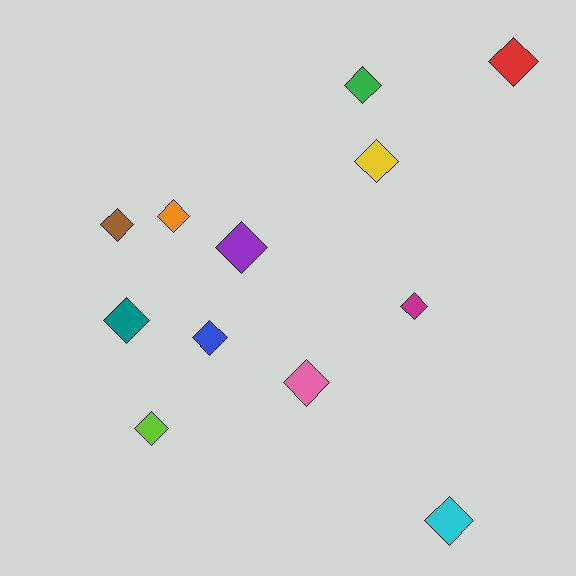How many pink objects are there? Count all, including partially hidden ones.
There is 1 pink object.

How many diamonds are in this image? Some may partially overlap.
There are 12 diamonds.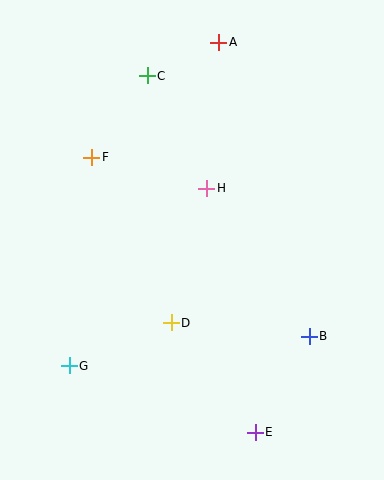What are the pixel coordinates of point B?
Point B is at (309, 336).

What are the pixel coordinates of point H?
Point H is at (207, 189).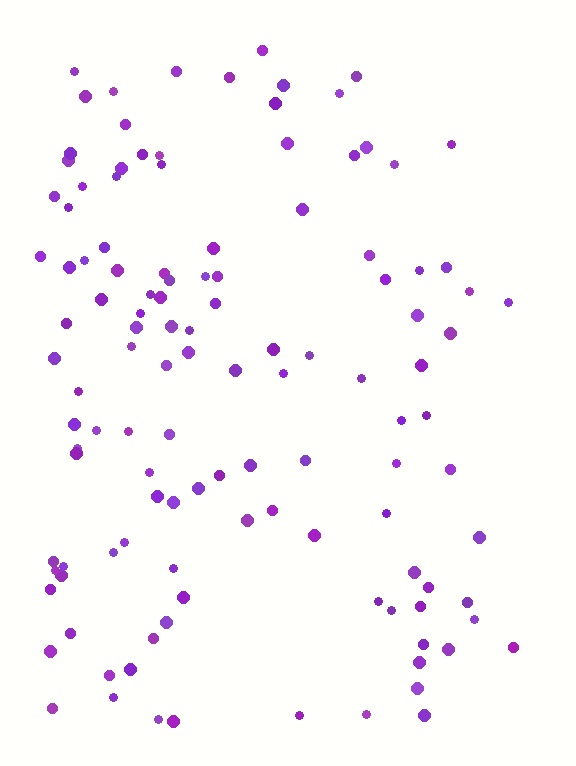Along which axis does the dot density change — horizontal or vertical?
Horizontal.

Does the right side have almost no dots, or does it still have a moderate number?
Still a moderate number, just noticeably fewer than the left.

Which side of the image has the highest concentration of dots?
The left.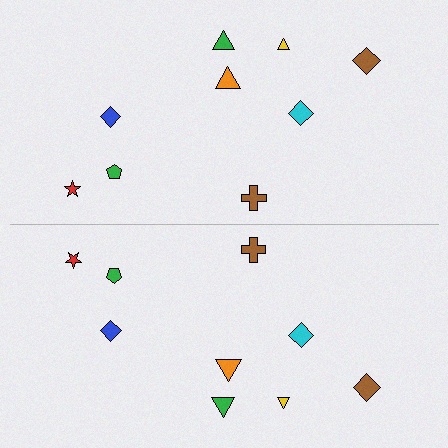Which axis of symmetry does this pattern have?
The pattern has a horizontal axis of symmetry running through the center of the image.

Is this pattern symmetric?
Yes, this pattern has bilateral (reflection) symmetry.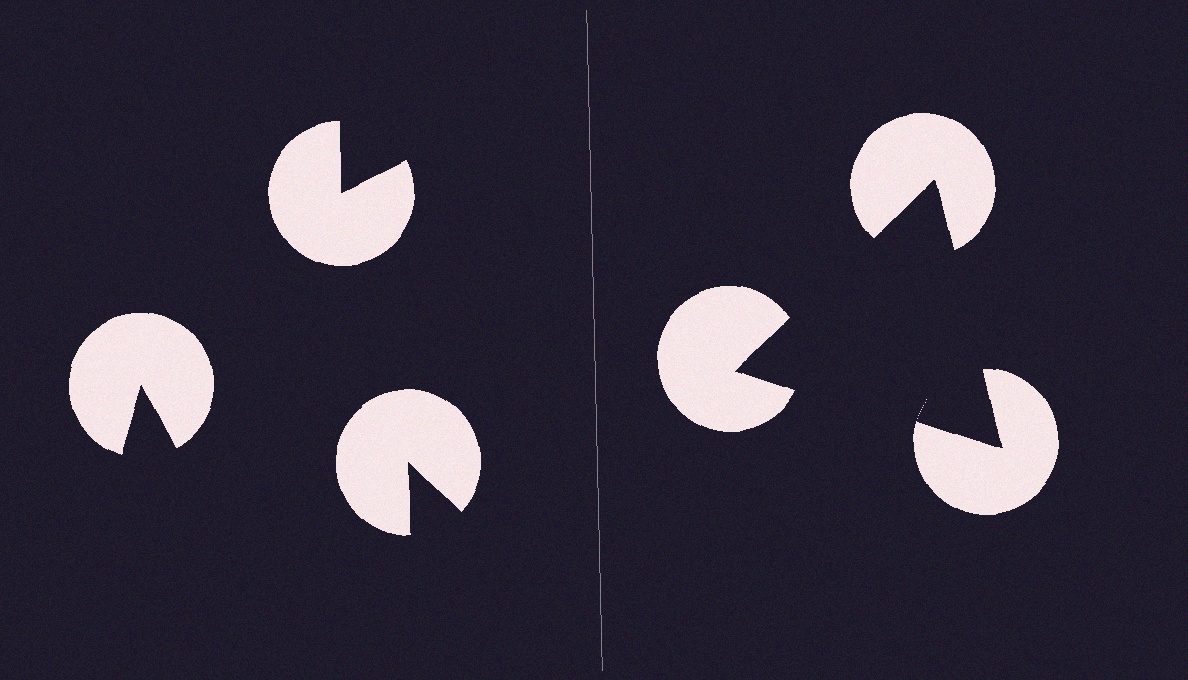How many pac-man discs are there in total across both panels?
6 — 3 on each side.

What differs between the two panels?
The pac-man discs are positioned identically on both sides; only the wedge orientations differ. On the right they align to a triangle; on the left they are misaligned.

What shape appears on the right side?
An illusory triangle.